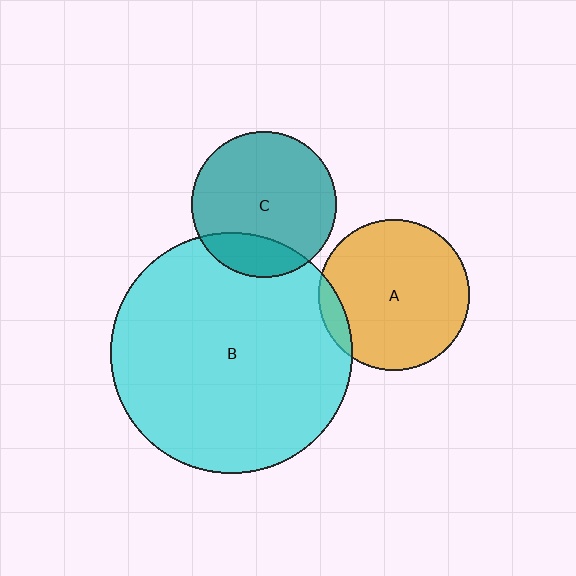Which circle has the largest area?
Circle B (cyan).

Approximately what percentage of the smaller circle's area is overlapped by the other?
Approximately 10%.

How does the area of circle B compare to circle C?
Approximately 2.8 times.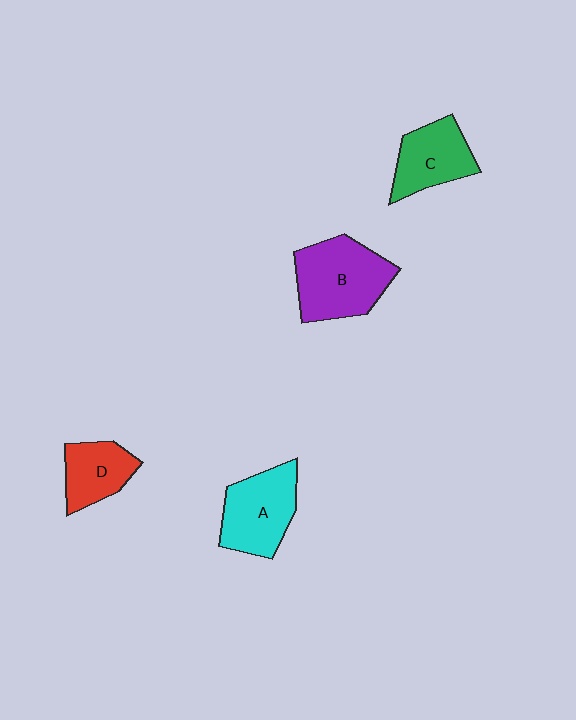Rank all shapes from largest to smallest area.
From largest to smallest: B (purple), A (cyan), C (green), D (red).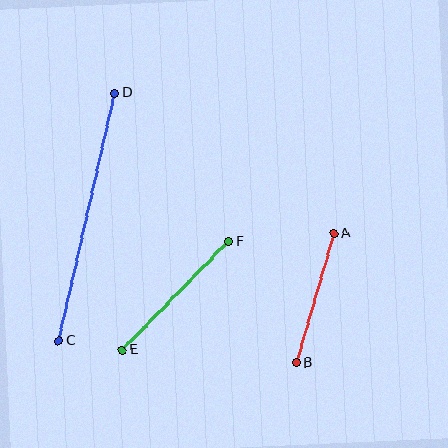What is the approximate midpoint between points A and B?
The midpoint is at approximately (315, 298) pixels.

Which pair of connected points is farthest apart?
Points C and D are farthest apart.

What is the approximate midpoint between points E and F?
The midpoint is at approximately (175, 296) pixels.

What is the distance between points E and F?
The distance is approximately 152 pixels.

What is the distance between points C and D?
The distance is approximately 254 pixels.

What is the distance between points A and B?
The distance is approximately 135 pixels.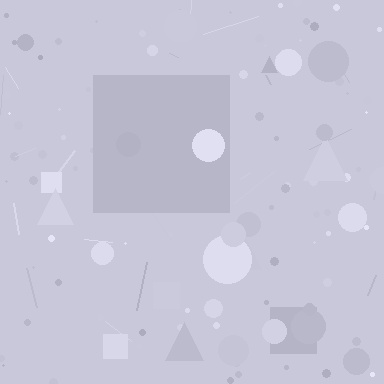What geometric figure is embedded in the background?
A square is embedded in the background.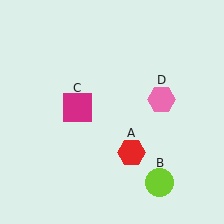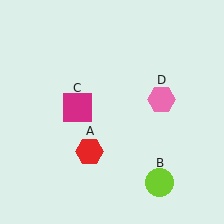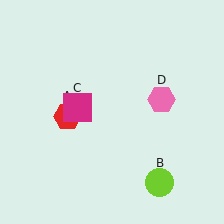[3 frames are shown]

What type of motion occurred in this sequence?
The red hexagon (object A) rotated clockwise around the center of the scene.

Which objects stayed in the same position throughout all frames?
Lime circle (object B) and magenta square (object C) and pink hexagon (object D) remained stationary.